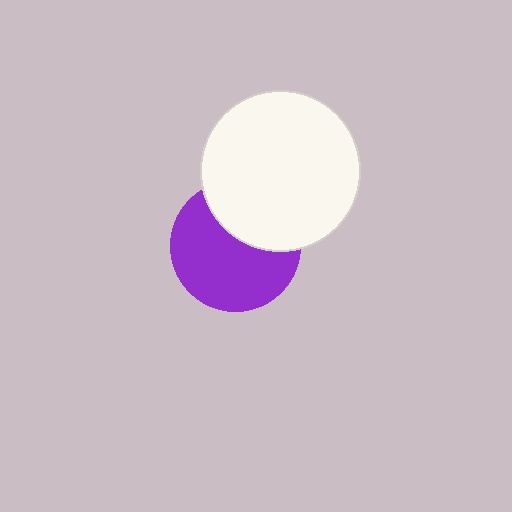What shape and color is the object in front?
The object in front is a white circle.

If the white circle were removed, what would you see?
You would see the complete purple circle.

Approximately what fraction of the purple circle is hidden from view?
Roughly 36% of the purple circle is hidden behind the white circle.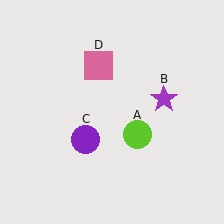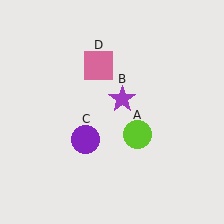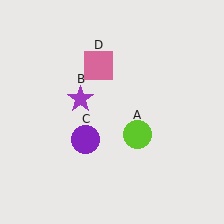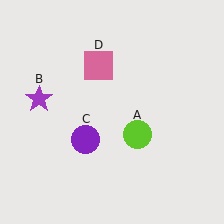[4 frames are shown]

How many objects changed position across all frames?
1 object changed position: purple star (object B).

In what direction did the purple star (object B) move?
The purple star (object B) moved left.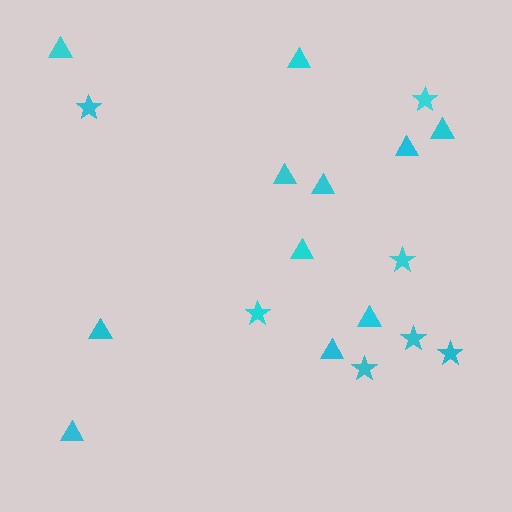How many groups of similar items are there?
There are 2 groups: one group of stars (7) and one group of triangles (11).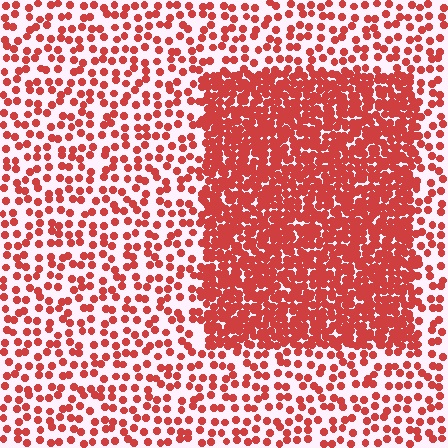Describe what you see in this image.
The image contains small red elements arranged at two different densities. A rectangle-shaped region is visible where the elements are more densely packed than the surrounding area.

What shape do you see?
I see a rectangle.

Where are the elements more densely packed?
The elements are more densely packed inside the rectangle boundary.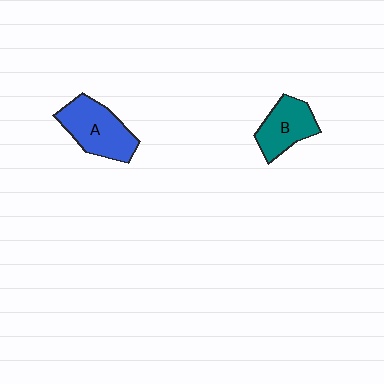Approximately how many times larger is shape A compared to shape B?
Approximately 1.3 times.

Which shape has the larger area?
Shape A (blue).